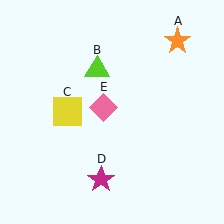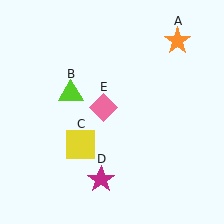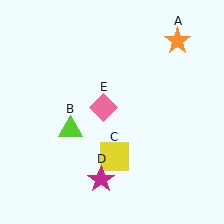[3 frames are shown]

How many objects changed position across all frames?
2 objects changed position: lime triangle (object B), yellow square (object C).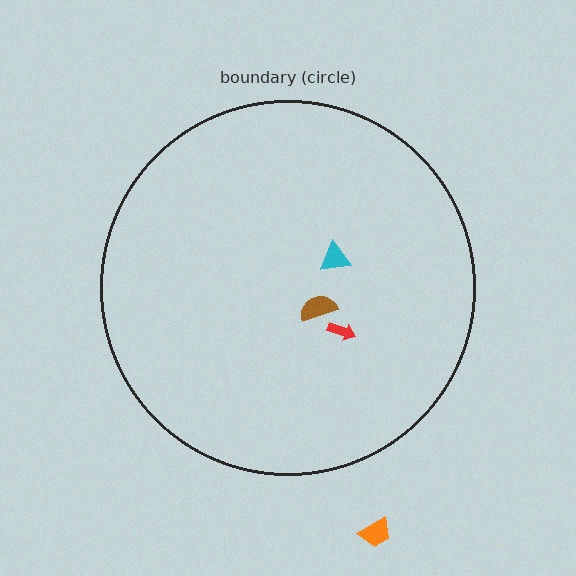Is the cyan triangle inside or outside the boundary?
Inside.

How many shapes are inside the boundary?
3 inside, 1 outside.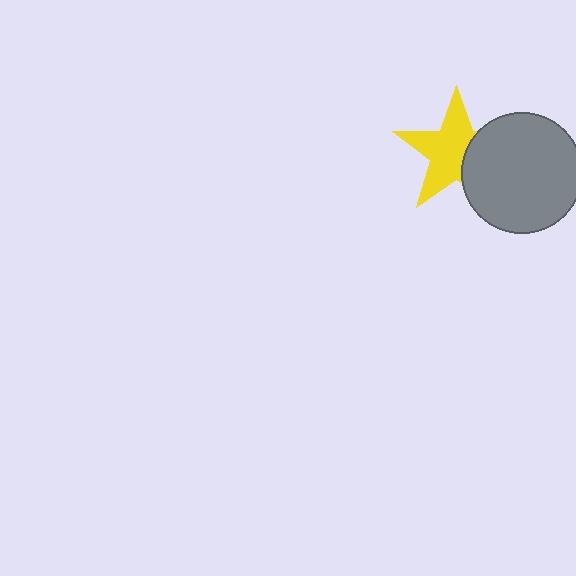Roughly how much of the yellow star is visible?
Most of it is visible (roughly 65%).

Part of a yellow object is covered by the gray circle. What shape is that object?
It is a star.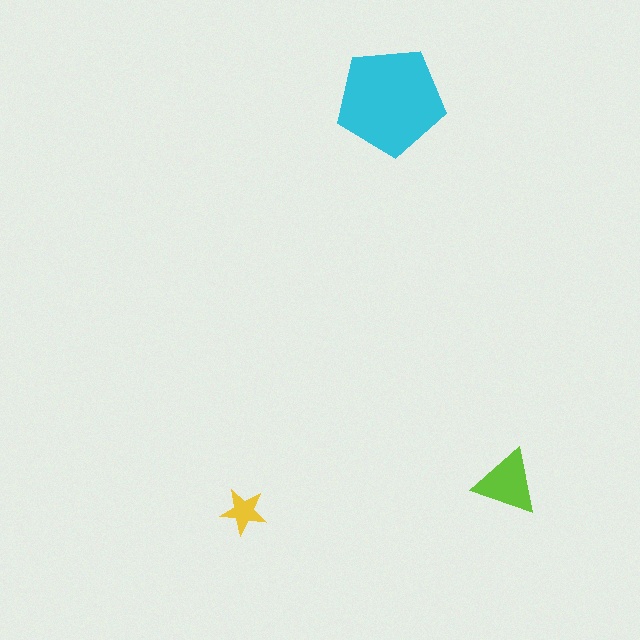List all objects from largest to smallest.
The cyan pentagon, the lime triangle, the yellow star.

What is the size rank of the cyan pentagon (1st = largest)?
1st.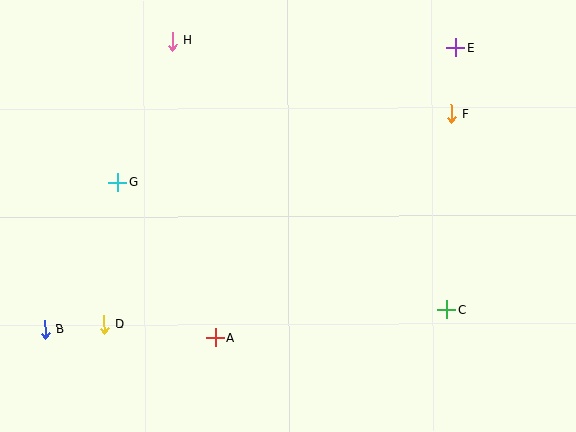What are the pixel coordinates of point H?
Point H is at (172, 41).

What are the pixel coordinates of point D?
Point D is at (104, 324).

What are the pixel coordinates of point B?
Point B is at (45, 329).